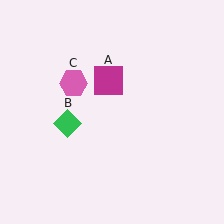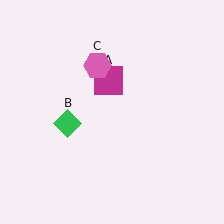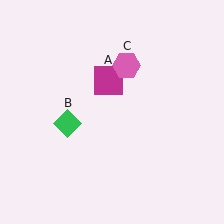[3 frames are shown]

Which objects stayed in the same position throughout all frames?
Magenta square (object A) and green diamond (object B) remained stationary.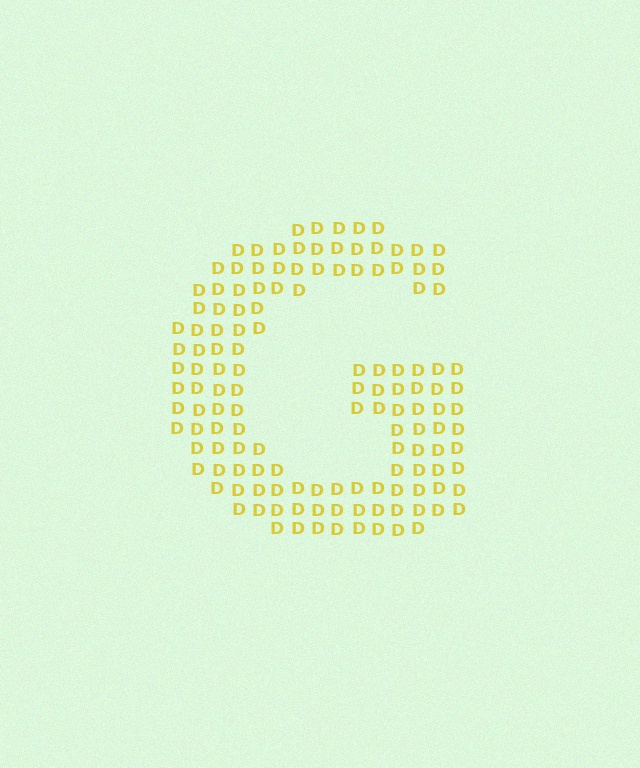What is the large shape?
The large shape is the letter G.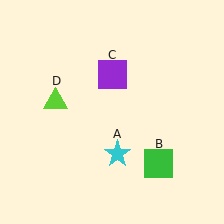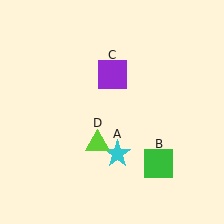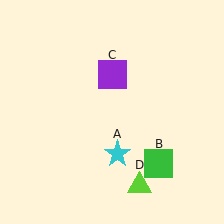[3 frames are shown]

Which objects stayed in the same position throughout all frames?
Cyan star (object A) and green square (object B) and purple square (object C) remained stationary.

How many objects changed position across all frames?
1 object changed position: lime triangle (object D).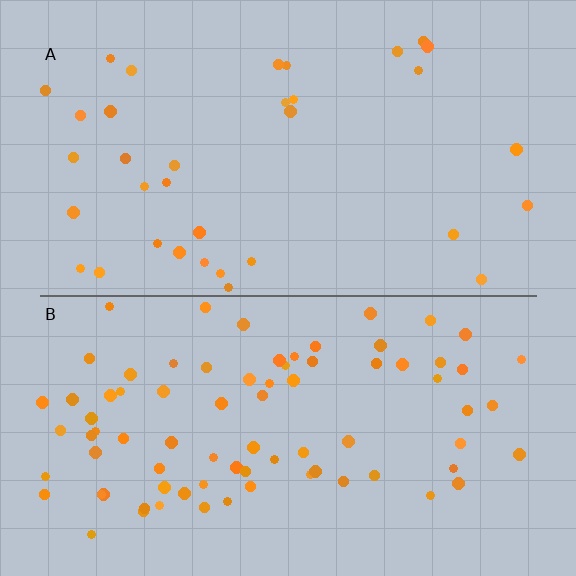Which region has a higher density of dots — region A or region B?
B (the bottom).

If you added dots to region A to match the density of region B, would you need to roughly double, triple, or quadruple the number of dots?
Approximately double.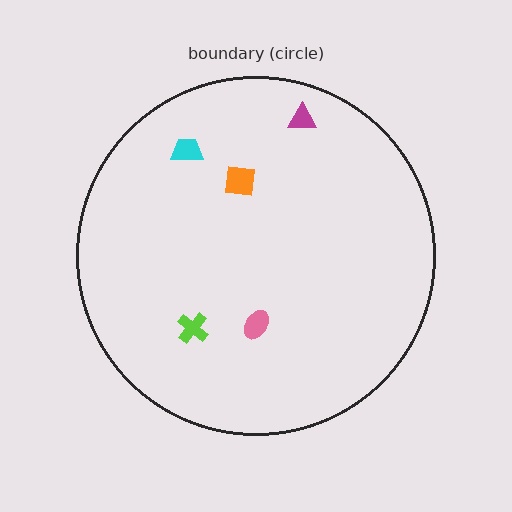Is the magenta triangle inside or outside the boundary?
Inside.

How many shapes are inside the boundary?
5 inside, 0 outside.